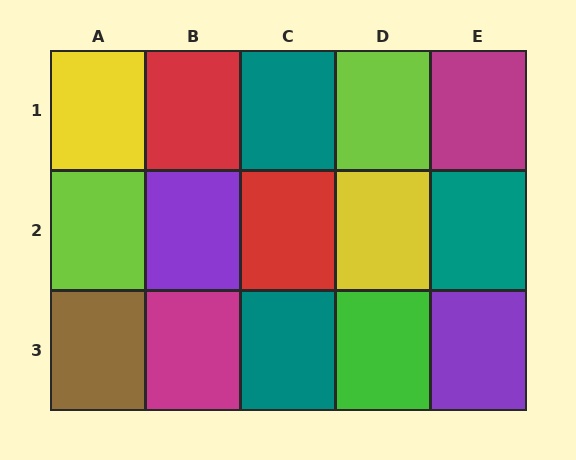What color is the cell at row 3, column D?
Green.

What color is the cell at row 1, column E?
Magenta.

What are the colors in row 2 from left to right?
Lime, purple, red, yellow, teal.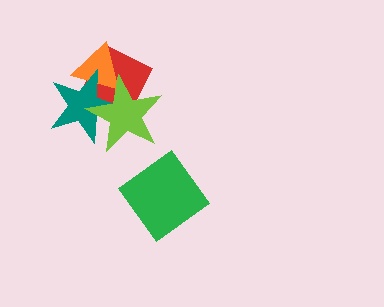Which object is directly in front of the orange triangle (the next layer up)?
The teal star is directly in front of the orange triangle.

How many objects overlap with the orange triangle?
3 objects overlap with the orange triangle.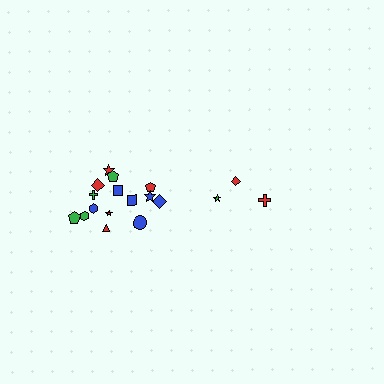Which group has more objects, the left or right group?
The left group.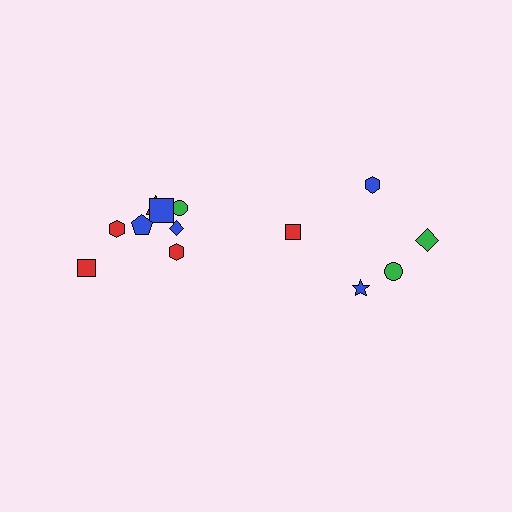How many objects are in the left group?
There are 8 objects.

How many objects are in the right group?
There are 5 objects.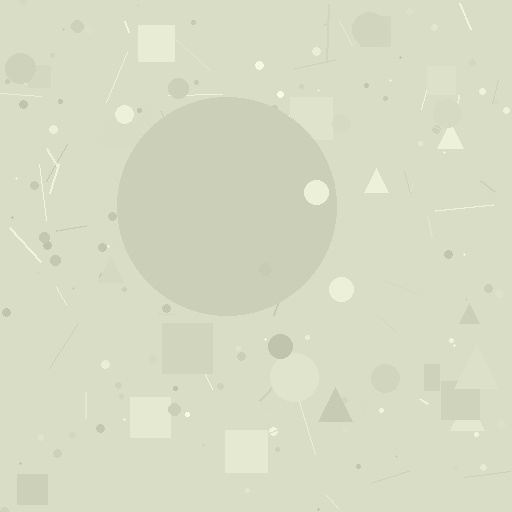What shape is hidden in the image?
A circle is hidden in the image.